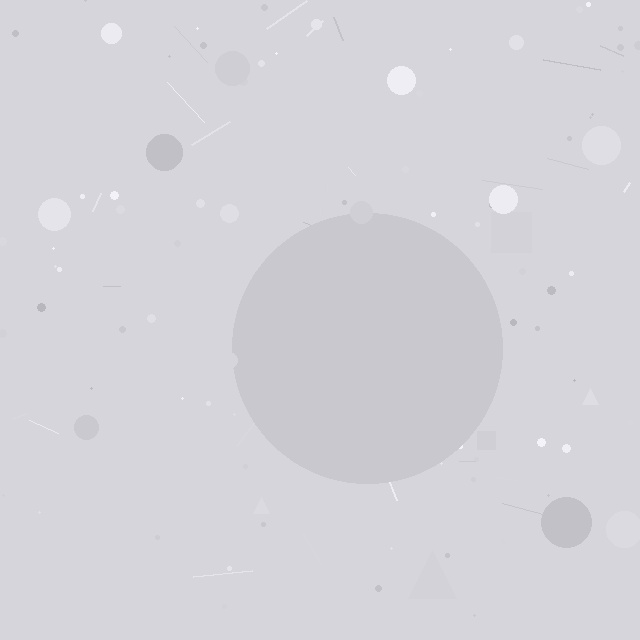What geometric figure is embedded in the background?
A circle is embedded in the background.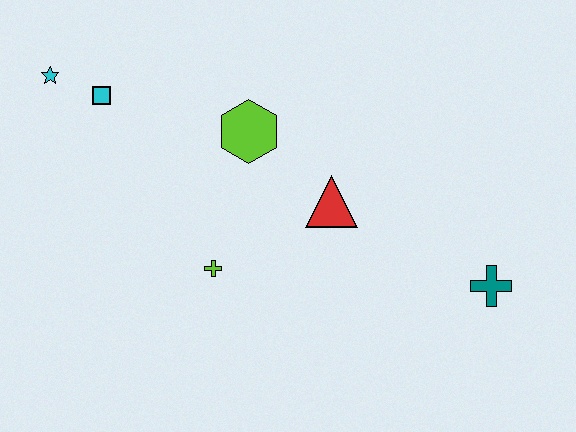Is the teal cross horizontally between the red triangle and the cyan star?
No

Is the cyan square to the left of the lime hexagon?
Yes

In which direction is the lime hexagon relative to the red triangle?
The lime hexagon is to the left of the red triangle.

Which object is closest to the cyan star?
The cyan square is closest to the cyan star.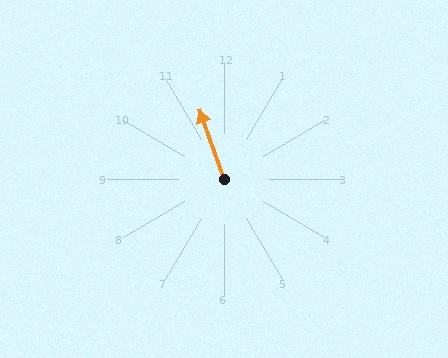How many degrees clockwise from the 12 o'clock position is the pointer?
Approximately 341 degrees.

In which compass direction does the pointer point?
North.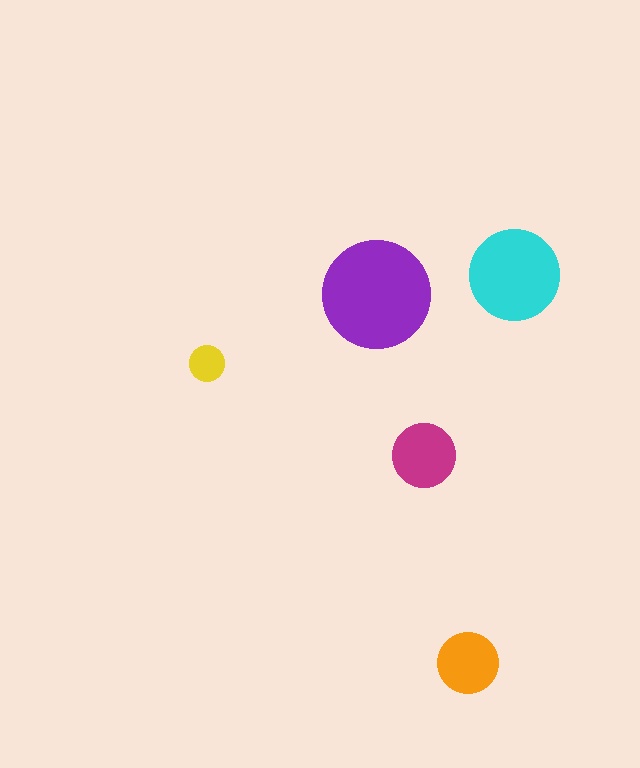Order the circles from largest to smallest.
the purple one, the cyan one, the magenta one, the orange one, the yellow one.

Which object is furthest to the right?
The cyan circle is rightmost.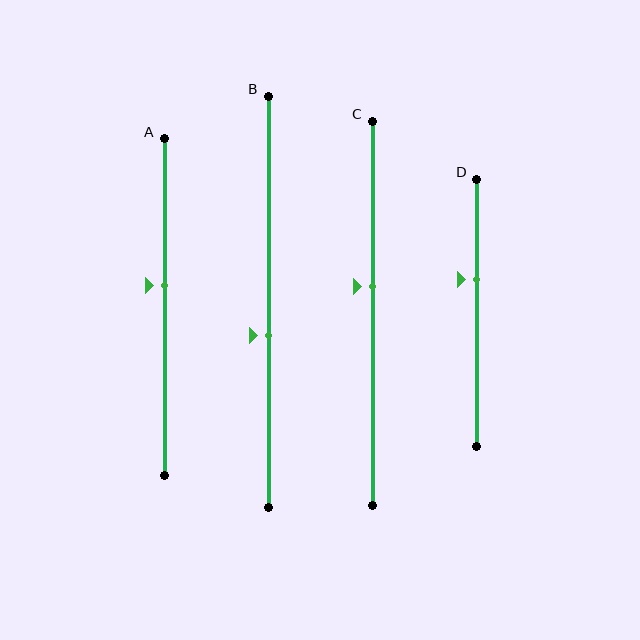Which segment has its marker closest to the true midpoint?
Segment A has its marker closest to the true midpoint.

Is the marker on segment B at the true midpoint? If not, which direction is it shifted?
No, the marker on segment B is shifted downward by about 8% of the segment length.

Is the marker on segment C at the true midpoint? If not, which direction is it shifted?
No, the marker on segment C is shifted upward by about 7% of the segment length.